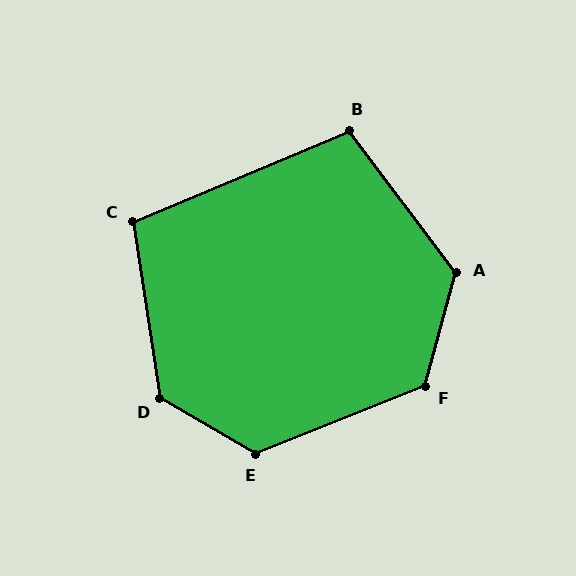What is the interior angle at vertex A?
Approximately 128 degrees (obtuse).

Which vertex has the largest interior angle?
D, at approximately 129 degrees.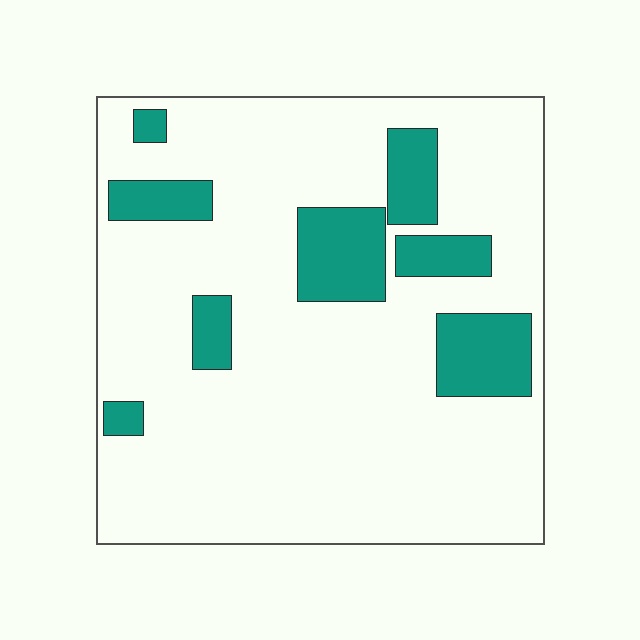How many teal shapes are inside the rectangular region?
8.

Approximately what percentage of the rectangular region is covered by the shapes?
Approximately 20%.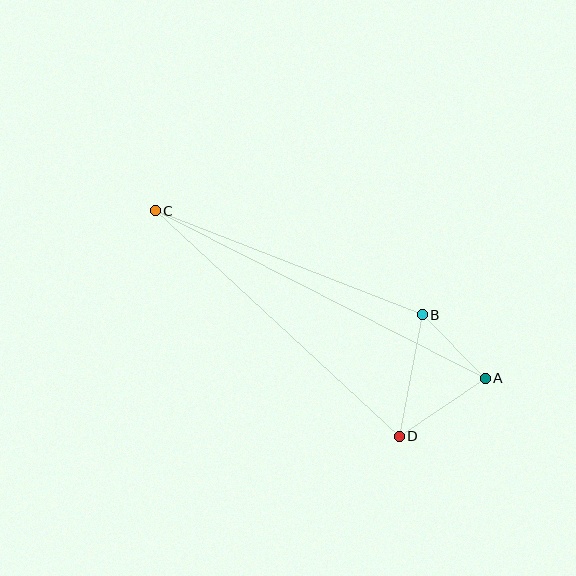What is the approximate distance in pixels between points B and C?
The distance between B and C is approximately 286 pixels.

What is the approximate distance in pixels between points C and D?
The distance between C and D is approximately 332 pixels.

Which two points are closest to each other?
Points A and B are closest to each other.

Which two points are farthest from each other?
Points A and C are farthest from each other.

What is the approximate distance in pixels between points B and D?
The distance between B and D is approximately 124 pixels.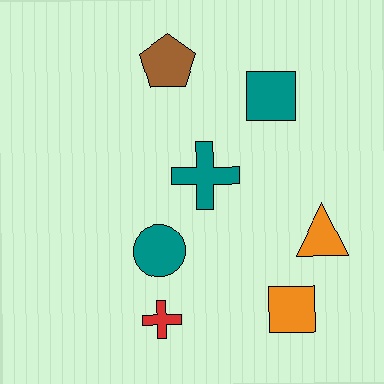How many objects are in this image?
There are 7 objects.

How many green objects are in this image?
There are no green objects.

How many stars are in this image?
There are no stars.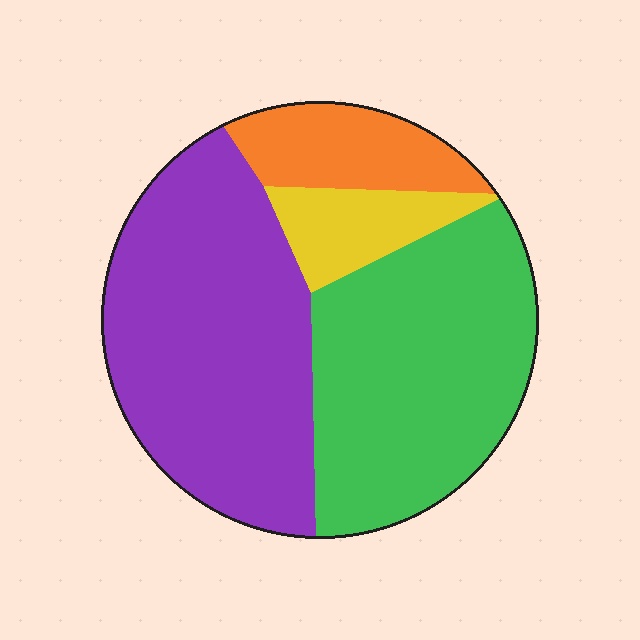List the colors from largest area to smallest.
From largest to smallest: purple, green, orange, yellow.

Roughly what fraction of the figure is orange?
Orange covers 12% of the figure.